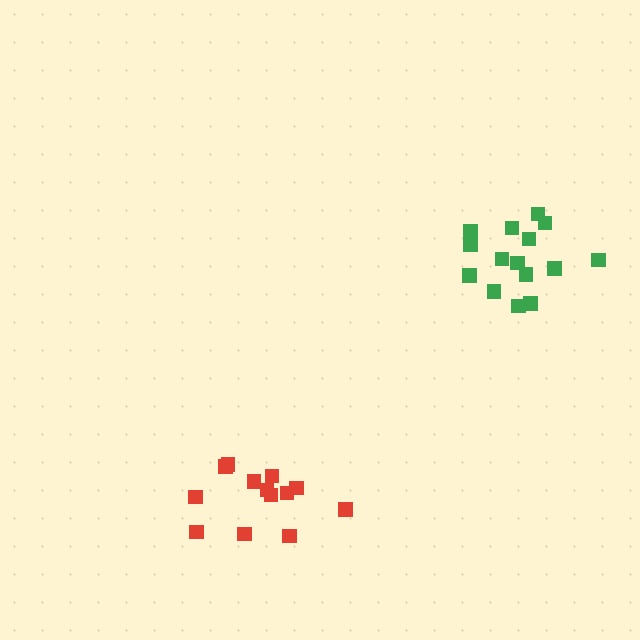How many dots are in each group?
Group 1: 15 dots, Group 2: 13 dots (28 total).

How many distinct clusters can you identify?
There are 2 distinct clusters.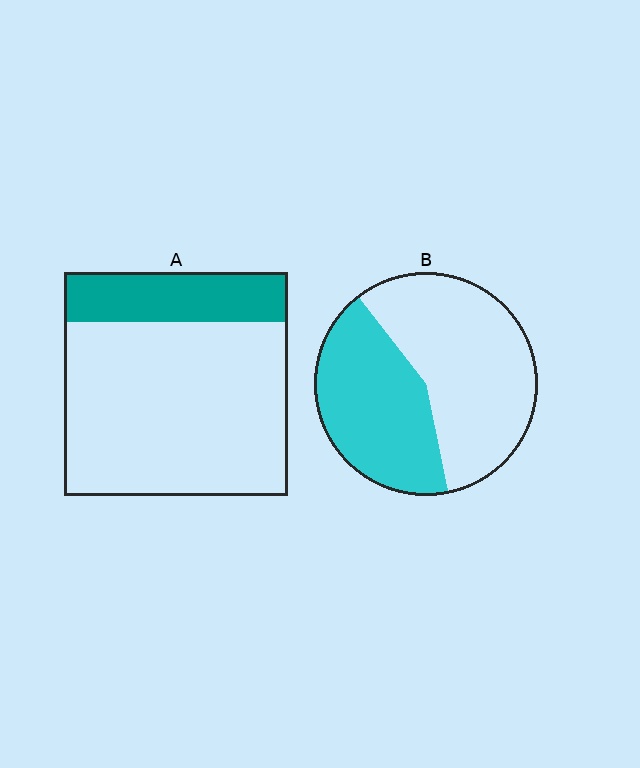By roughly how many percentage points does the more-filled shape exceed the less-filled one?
By roughly 20 percentage points (B over A).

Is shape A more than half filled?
No.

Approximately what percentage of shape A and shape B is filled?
A is approximately 20% and B is approximately 45%.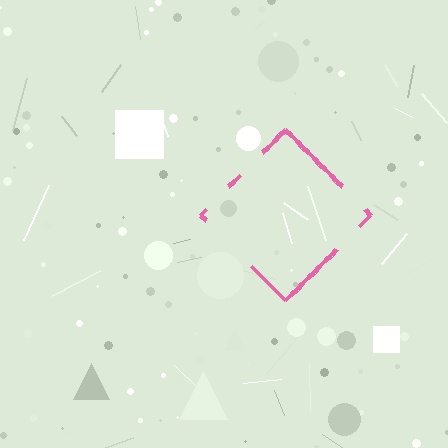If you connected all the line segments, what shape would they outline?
They would outline a diamond.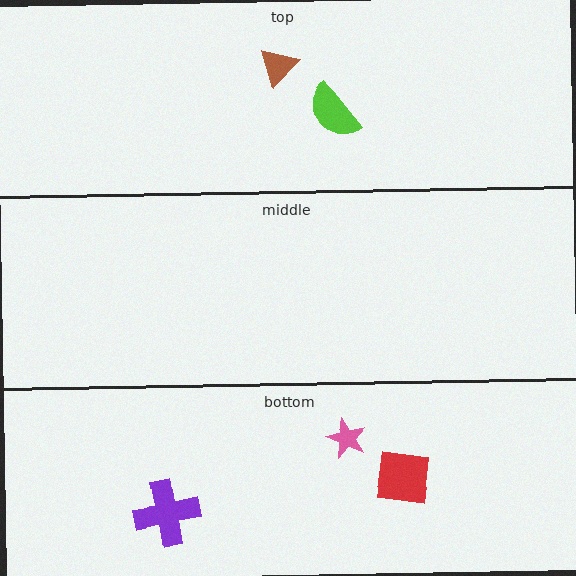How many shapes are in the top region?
2.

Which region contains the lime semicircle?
The top region.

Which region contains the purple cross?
The bottom region.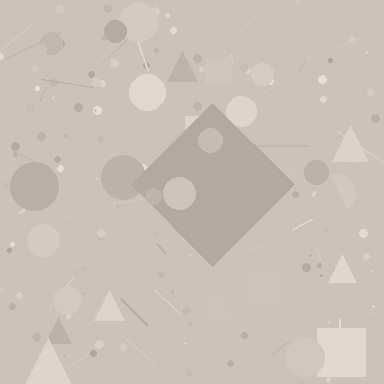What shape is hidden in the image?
A diamond is hidden in the image.